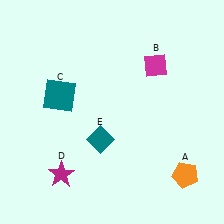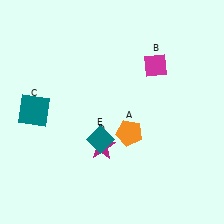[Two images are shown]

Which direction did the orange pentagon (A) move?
The orange pentagon (A) moved left.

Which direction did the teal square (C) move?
The teal square (C) moved left.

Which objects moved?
The objects that moved are: the orange pentagon (A), the teal square (C), the magenta star (D).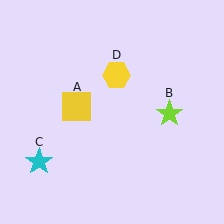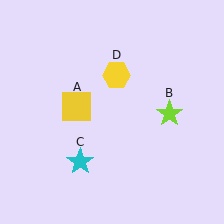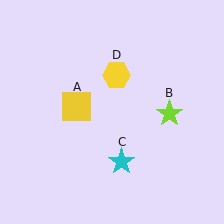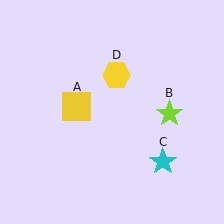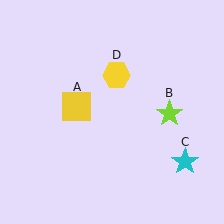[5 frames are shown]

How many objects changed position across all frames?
1 object changed position: cyan star (object C).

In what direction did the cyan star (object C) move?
The cyan star (object C) moved right.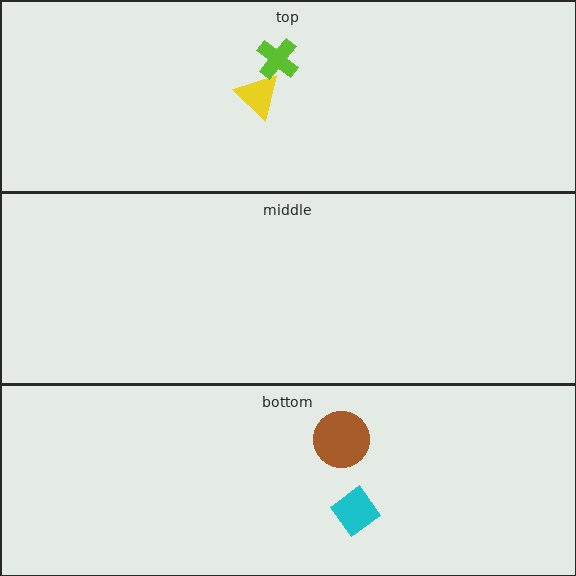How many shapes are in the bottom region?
2.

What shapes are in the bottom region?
The brown circle, the cyan diamond.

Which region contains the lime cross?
The top region.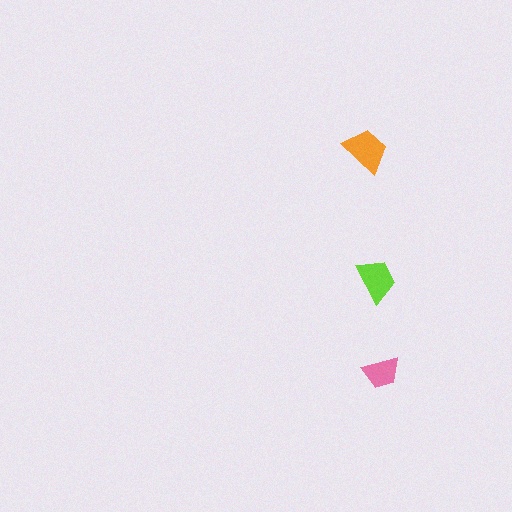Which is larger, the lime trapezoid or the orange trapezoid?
The orange one.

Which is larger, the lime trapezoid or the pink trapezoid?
The lime one.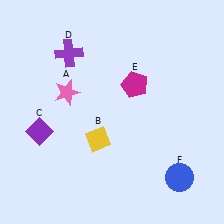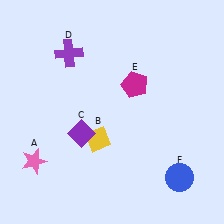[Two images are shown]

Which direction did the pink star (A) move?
The pink star (A) moved down.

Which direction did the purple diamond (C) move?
The purple diamond (C) moved right.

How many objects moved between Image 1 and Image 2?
2 objects moved between the two images.